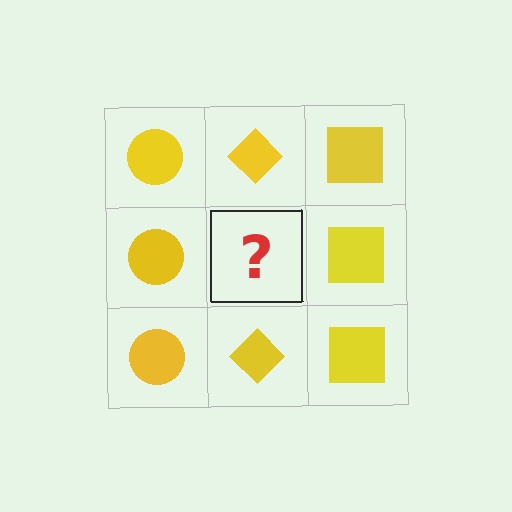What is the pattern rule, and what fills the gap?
The rule is that each column has a consistent shape. The gap should be filled with a yellow diamond.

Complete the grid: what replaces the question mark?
The question mark should be replaced with a yellow diamond.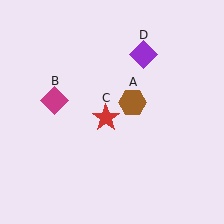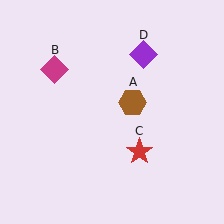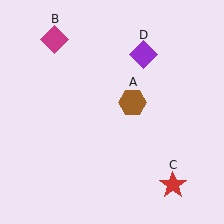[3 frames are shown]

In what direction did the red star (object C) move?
The red star (object C) moved down and to the right.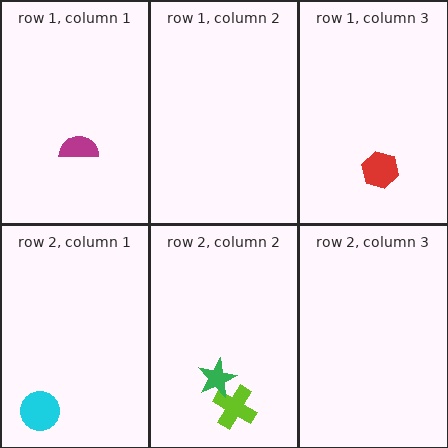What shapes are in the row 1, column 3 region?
The red hexagon.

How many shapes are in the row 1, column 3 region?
1.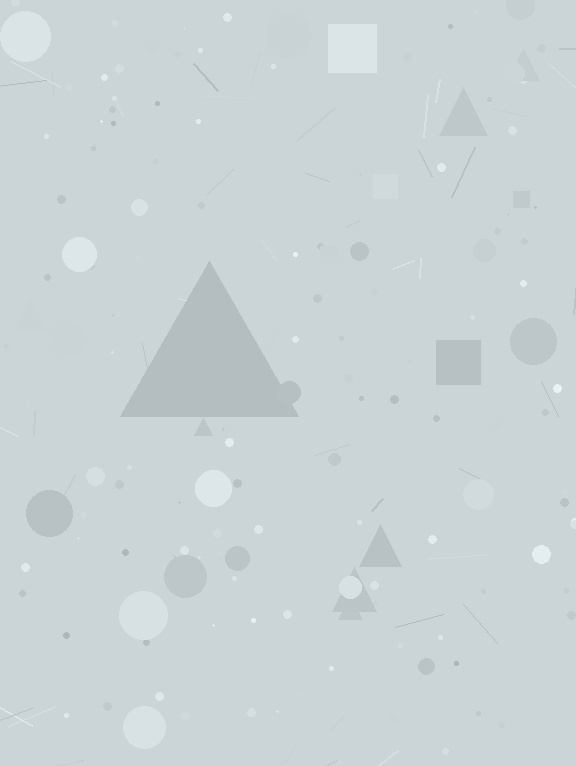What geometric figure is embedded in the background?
A triangle is embedded in the background.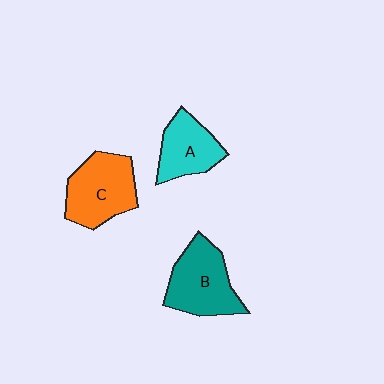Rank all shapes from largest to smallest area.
From largest to smallest: C (orange), B (teal), A (cyan).